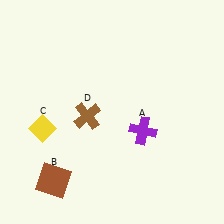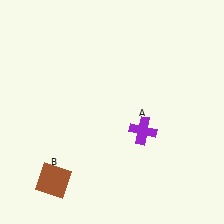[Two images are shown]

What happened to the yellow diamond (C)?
The yellow diamond (C) was removed in Image 2. It was in the bottom-left area of Image 1.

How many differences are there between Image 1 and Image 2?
There are 2 differences between the two images.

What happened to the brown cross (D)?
The brown cross (D) was removed in Image 2. It was in the bottom-left area of Image 1.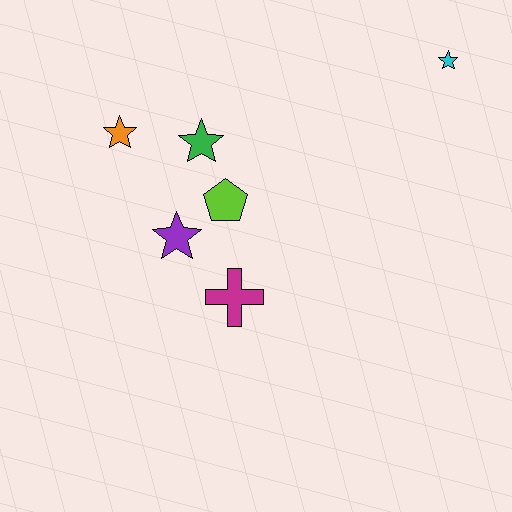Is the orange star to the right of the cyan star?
No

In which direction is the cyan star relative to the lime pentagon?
The cyan star is to the right of the lime pentagon.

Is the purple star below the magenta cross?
No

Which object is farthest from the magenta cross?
The cyan star is farthest from the magenta cross.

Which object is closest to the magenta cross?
The purple star is closest to the magenta cross.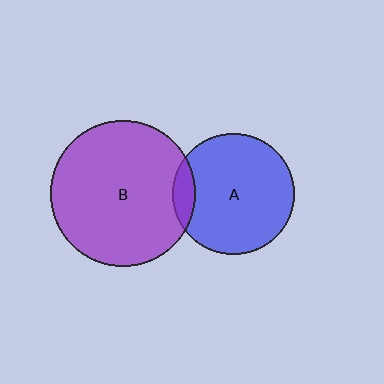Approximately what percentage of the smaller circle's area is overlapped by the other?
Approximately 10%.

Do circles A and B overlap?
Yes.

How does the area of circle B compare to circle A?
Approximately 1.4 times.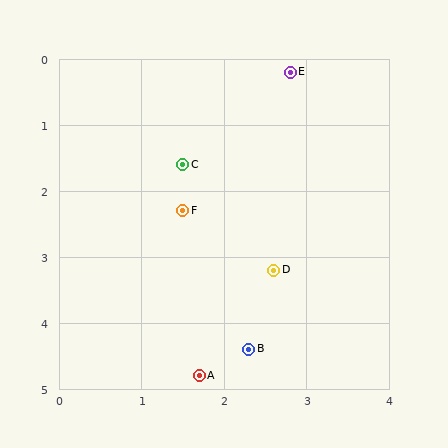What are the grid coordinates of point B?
Point B is at approximately (2.3, 4.4).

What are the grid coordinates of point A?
Point A is at approximately (1.7, 4.8).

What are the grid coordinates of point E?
Point E is at approximately (2.8, 0.2).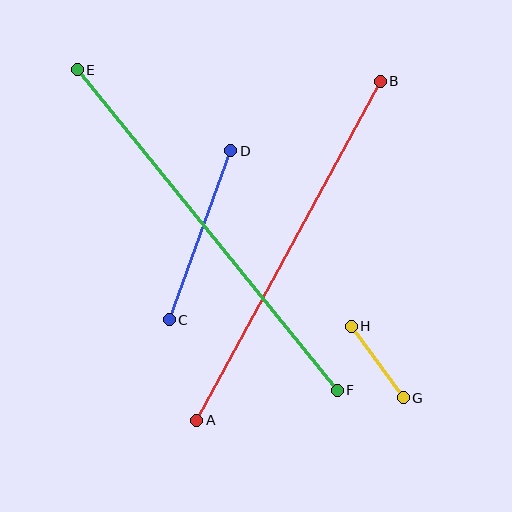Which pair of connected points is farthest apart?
Points E and F are farthest apart.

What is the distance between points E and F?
The distance is approximately 412 pixels.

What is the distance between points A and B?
The distance is approximately 385 pixels.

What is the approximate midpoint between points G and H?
The midpoint is at approximately (377, 362) pixels.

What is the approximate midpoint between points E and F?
The midpoint is at approximately (207, 230) pixels.